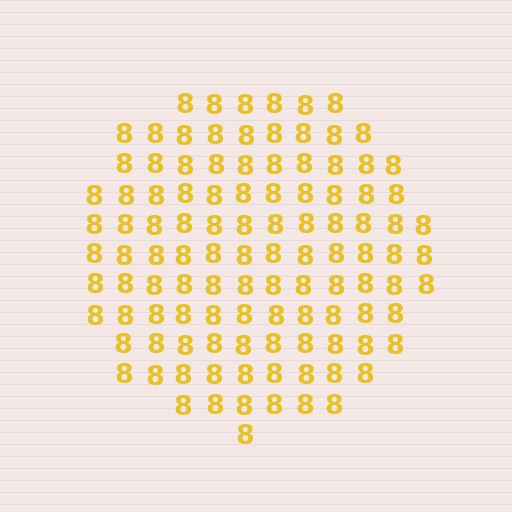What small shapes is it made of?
It is made of small digit 8's.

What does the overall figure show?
The overall figure shows a circle.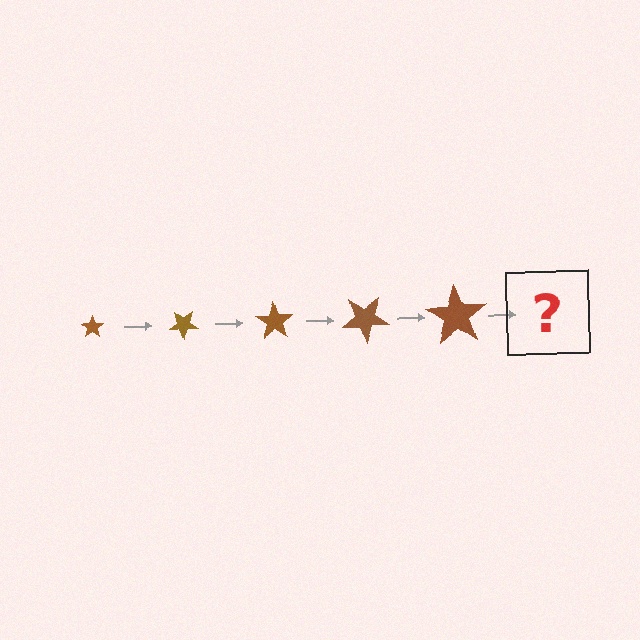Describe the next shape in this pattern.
It should be a star, larger than the previous one and rotated 175 degrees from the start.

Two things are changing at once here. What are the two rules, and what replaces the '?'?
The two rules are that the star grows larger each step and it rotates 35 degrees each step. The '?' should be a star, larger than the previous one and rotated 175 degrees from the start.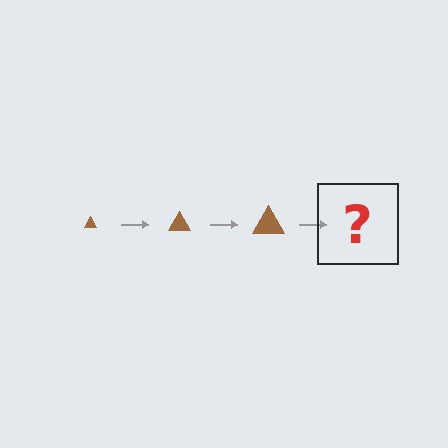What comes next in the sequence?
The next element should be a brown triangle, larger than the previous one.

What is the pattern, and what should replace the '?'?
The pattern is that the triangle gets progressively larger each step. The '?' should be a brown triangle, larger than the previous one.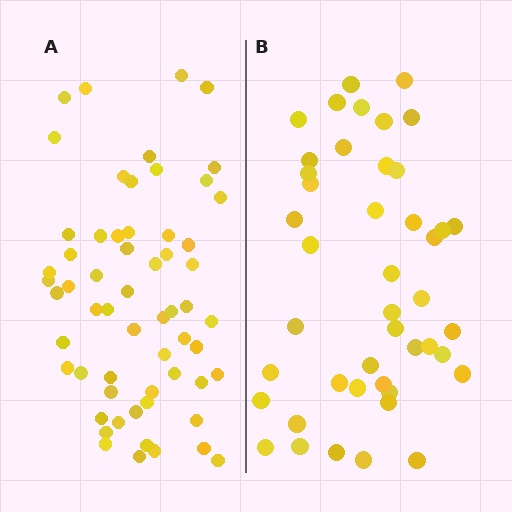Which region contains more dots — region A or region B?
Region A (the left region) has more dots.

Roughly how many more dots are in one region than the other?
Region A has approximately 15 more dots than region B.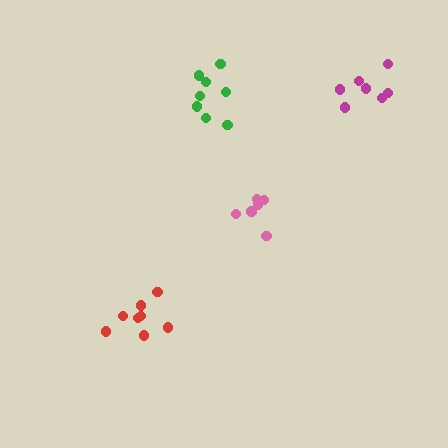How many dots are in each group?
Group 1: 8 dots, Group 2: 7 dots, Group 3: 6 dots, Group 4: 8 dots (29 total).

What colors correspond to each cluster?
The clusters are colored: green, magenta, pink, red.